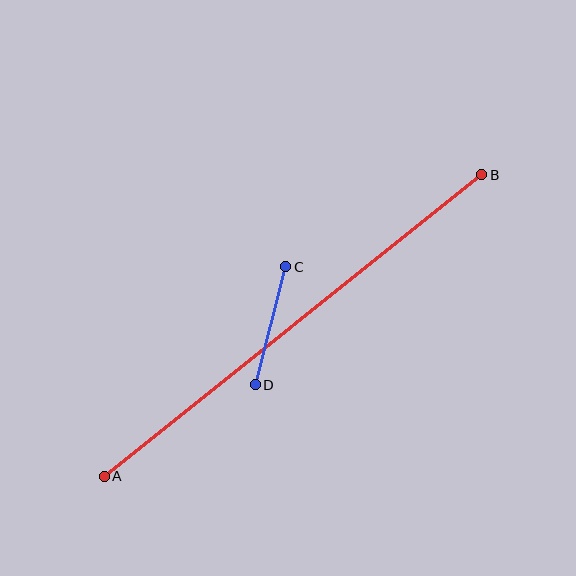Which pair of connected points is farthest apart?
Points A and B are farthest apart.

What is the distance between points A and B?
The distance is approximately 483 pixels.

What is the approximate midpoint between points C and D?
The midpoint is at approximately (270, 326) pixels.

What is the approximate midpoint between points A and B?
The midpoint is at approximately (293, 326) pixels.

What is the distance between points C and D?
The distance is approximately 122 pixels.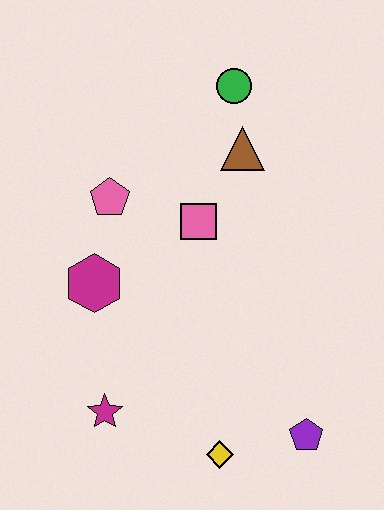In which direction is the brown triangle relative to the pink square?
The brown triangle is above the pink square.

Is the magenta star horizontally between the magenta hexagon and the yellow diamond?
Yes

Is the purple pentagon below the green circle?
Yes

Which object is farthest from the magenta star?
The green circle is farthest from the magenta star.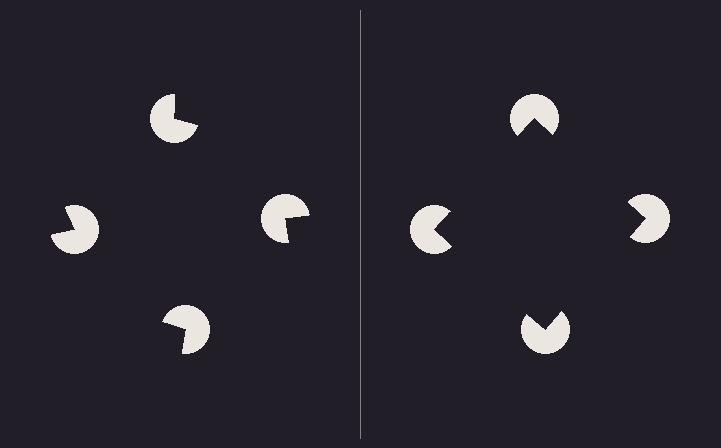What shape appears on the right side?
An illusory square.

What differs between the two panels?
The pac-man discs are positioned identically on both sides; only the wedge orientations differ. On the right they align to a square; on the left they are misaligned.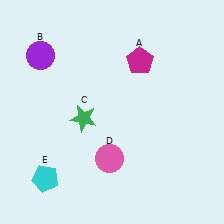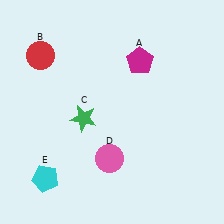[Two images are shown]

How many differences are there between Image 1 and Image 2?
There is 1 difference between the two images.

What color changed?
The circle (B) changed from purple in Image 1 to red in Image 2.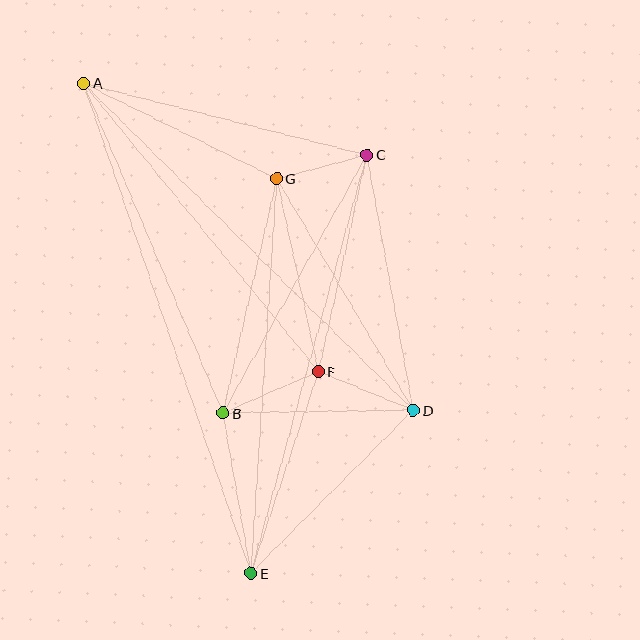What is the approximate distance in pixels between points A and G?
The distance between A and G is approximately 215 pixels.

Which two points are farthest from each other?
Points A and E are farthest from each other.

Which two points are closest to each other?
Points C and G are closest to each other.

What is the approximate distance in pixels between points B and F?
The distance between B and F is approximately 103 pixels.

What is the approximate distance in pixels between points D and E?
The distance between D and E is approximately 230 pixels.